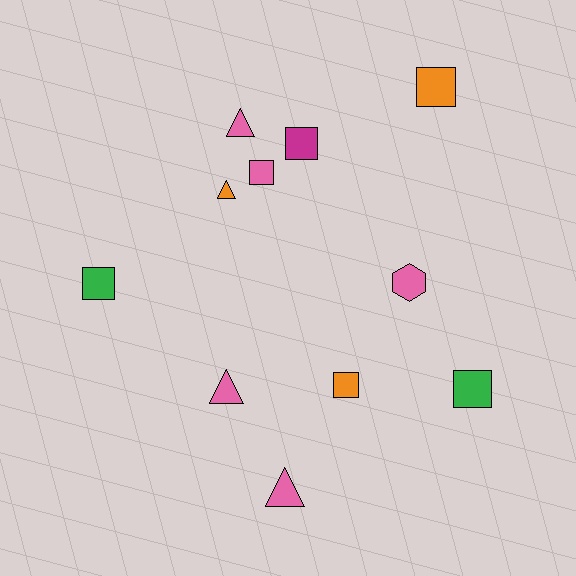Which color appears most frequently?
Pink, with 5 objects.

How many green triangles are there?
There are no green triangles.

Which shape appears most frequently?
Square, with 6 objects.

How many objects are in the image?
There are 11 objects.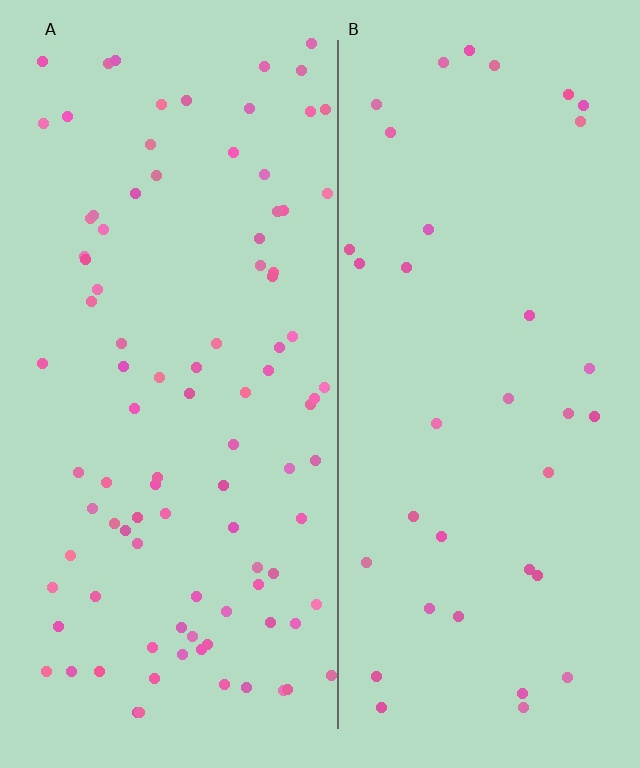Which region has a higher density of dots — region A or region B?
A (the left).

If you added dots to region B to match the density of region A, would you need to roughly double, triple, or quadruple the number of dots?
Approximately triple.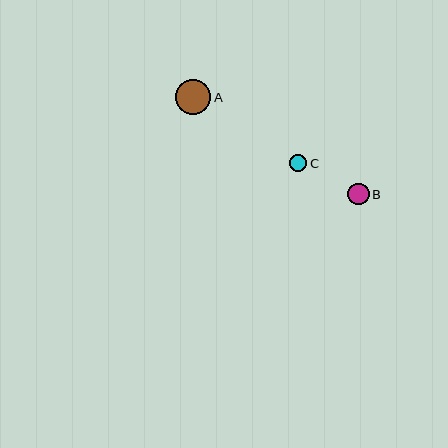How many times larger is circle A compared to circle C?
Circle A is approximately 2.1 times the size of circle C.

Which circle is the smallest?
Circle C is the smallest with a size of approximately 17 pixels.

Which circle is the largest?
Circle A is the largest with a size of approximately 35 pixels.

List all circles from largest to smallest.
From largest to smallest: A, B, C.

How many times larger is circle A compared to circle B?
Circle A is approximately 1.6 times the size of circle B.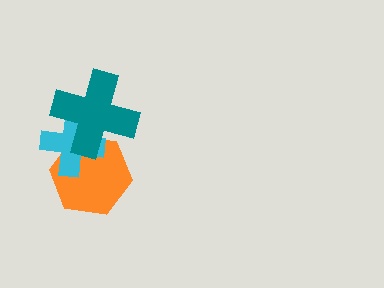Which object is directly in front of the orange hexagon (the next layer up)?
The cyan cross is directly in front of the orange hexagon.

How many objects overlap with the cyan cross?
2 objects overlap with the cyan cross.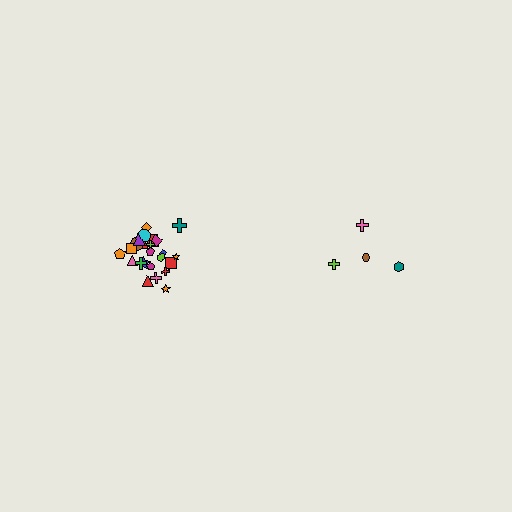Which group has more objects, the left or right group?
The left group.